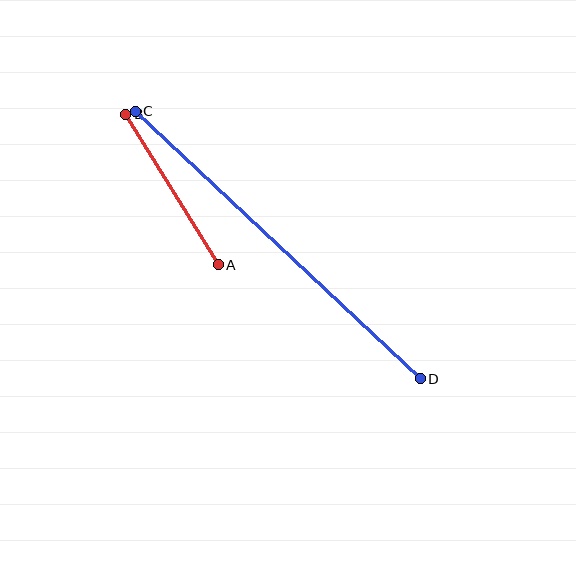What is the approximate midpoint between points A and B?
The midpoint is at approximately (172, 189) pixels.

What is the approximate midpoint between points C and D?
The midpoint is at approximately (278, 245) pixels.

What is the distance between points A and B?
The distance is approximately 177 pixels.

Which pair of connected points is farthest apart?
Points C and D are farthest apart.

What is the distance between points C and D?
The distance is approximately 391 pixels.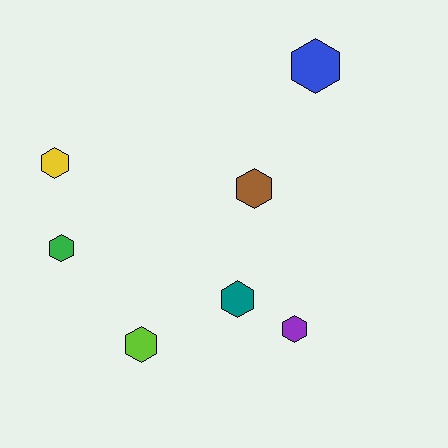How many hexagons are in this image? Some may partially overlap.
There are 7 hexagons.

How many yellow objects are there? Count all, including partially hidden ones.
There is 1 yellow object.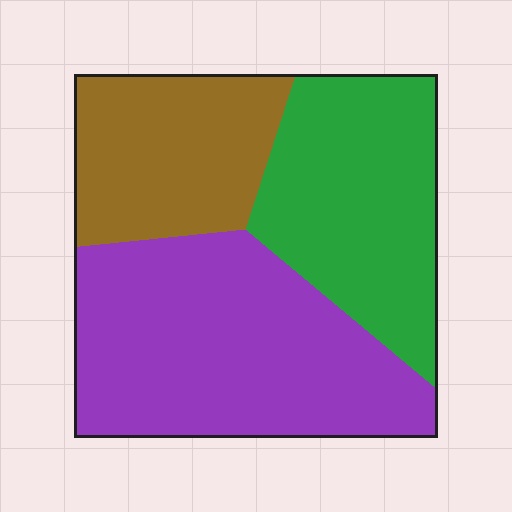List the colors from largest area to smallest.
From largest to smallest: purple, green, brown.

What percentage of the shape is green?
Green takes up about one third (1/3) of the shape.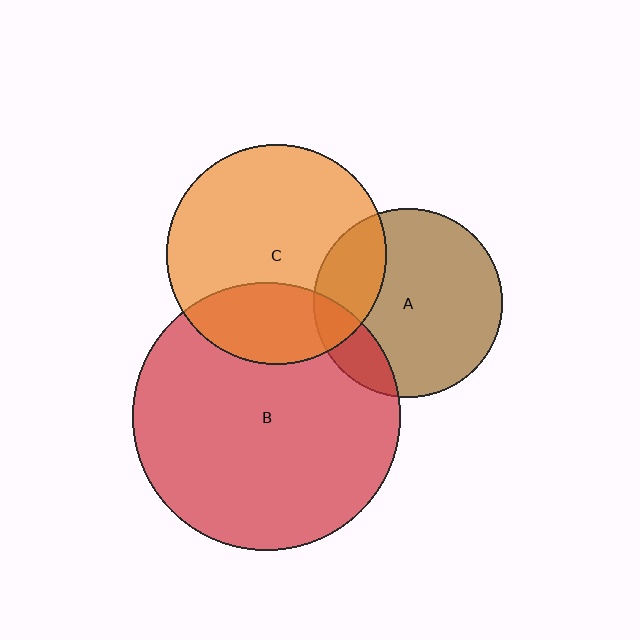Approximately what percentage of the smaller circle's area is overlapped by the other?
Approximately 25%.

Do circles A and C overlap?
Yes.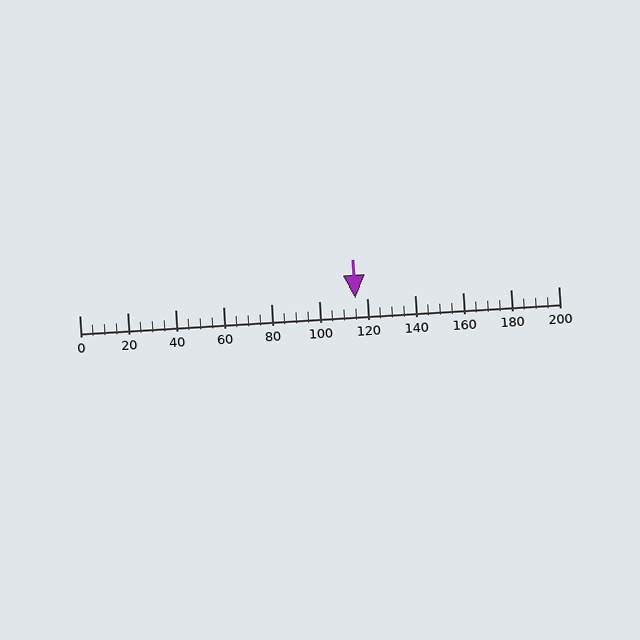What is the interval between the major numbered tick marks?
The major tick marks are spaced 20 units apart.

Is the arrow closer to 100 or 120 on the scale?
The arrow is closer to 120.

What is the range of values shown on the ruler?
The ruler shows values from 0 to 200.